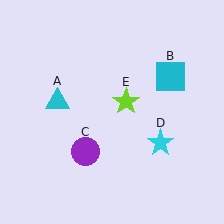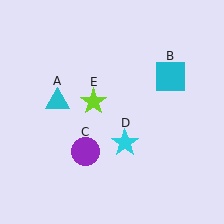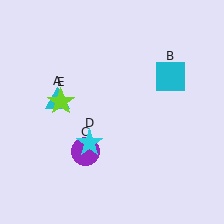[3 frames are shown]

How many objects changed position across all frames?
2 objects changed position: cyan star (object D), lime star (object E).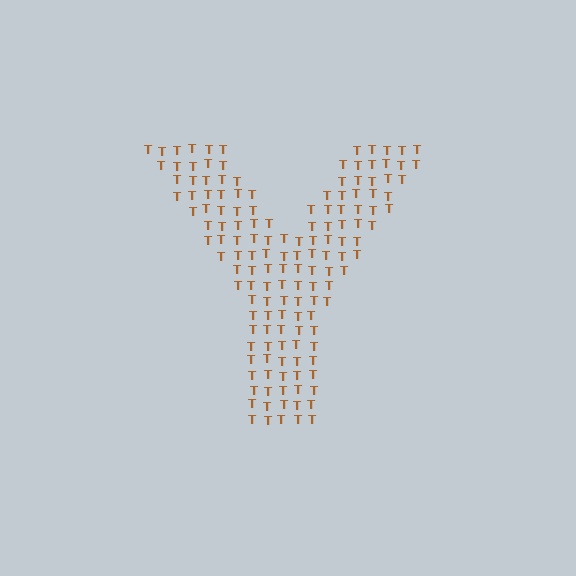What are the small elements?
The small elements are letter T's.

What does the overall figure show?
The overall figure shows the letter Y.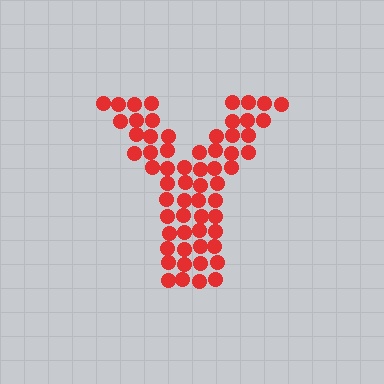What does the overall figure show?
The overall figure shows the letter Y.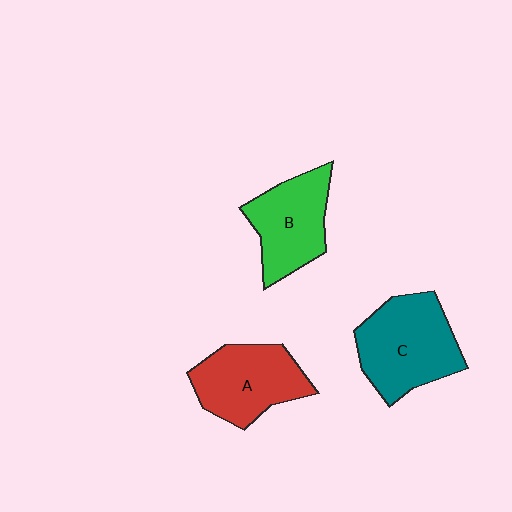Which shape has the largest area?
Shape C (teal).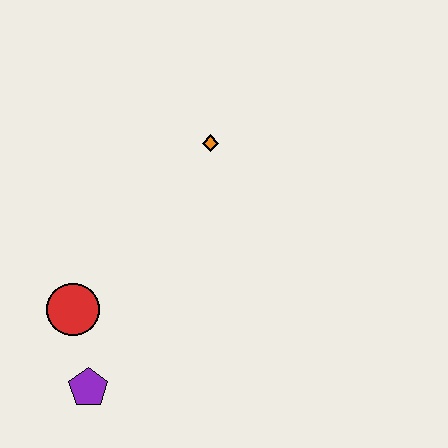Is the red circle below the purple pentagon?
No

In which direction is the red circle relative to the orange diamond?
The red circle is below the orange diamond.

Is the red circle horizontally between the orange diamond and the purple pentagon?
No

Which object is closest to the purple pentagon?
The red circle is closest to the purple pentagon.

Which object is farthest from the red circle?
The orange diamond is farthest from the red circle.